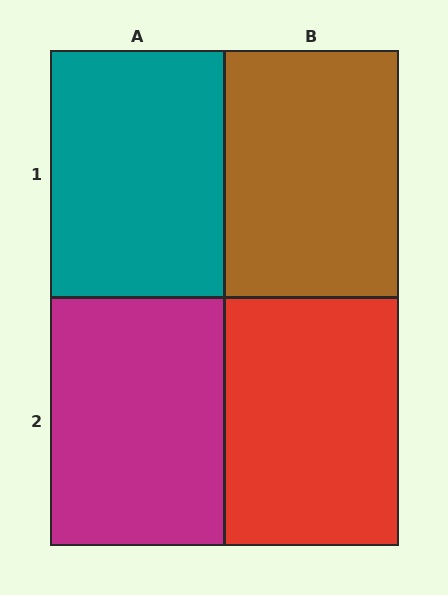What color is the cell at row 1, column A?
Teal.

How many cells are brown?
1 cell is brown.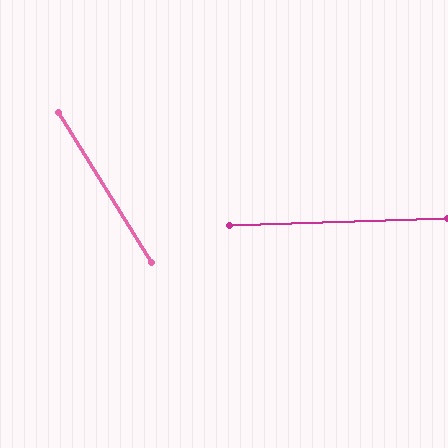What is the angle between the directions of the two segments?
Approximately 60 degrees.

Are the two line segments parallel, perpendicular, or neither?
Neither parallel nor perpendicular — they differ by about 60°.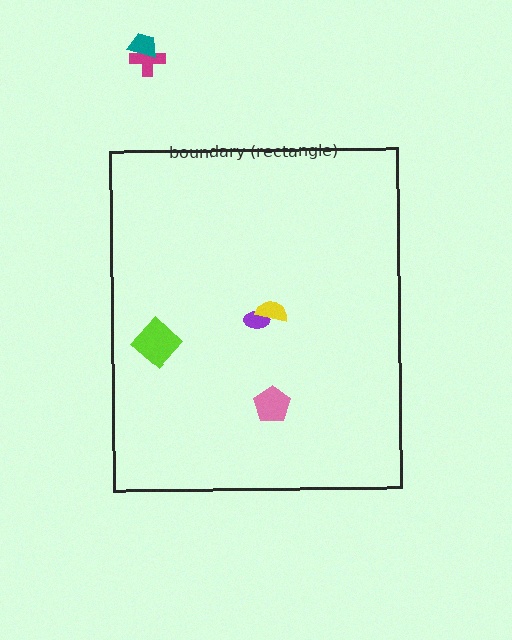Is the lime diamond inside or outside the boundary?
Inside.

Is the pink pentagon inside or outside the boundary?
Inside.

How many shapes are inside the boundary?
4 inside, 2 outside.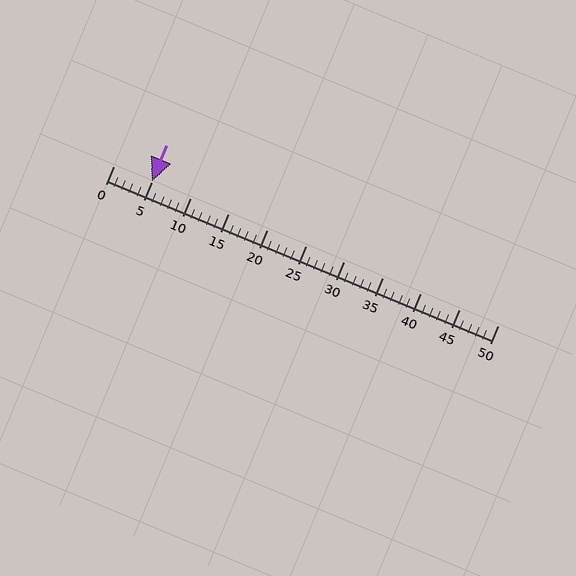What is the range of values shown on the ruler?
The ruler shows values from 0 to 50.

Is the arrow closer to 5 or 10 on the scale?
The arrow is closer to 5.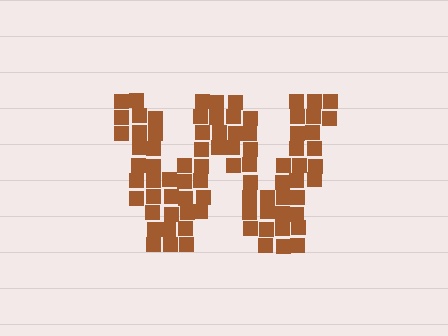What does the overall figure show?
The overall figure shows the letter W.